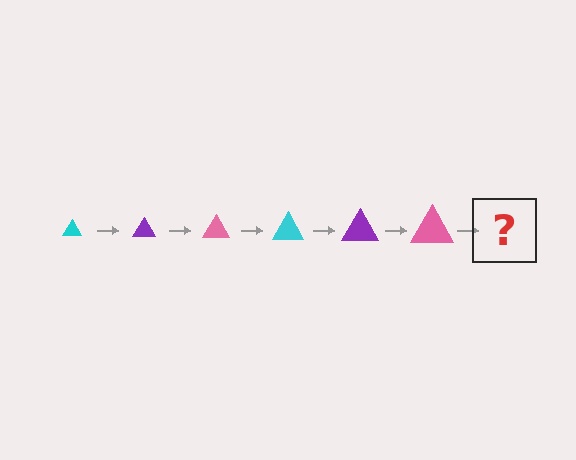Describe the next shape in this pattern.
It should be a cyan triangle, larger than the previous one.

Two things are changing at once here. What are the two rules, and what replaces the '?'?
The two rules are that the triangle grows larger each step and the color cycles through cyan, purple, and pink. The '?' should be a cyan triangle, larger than the previous one.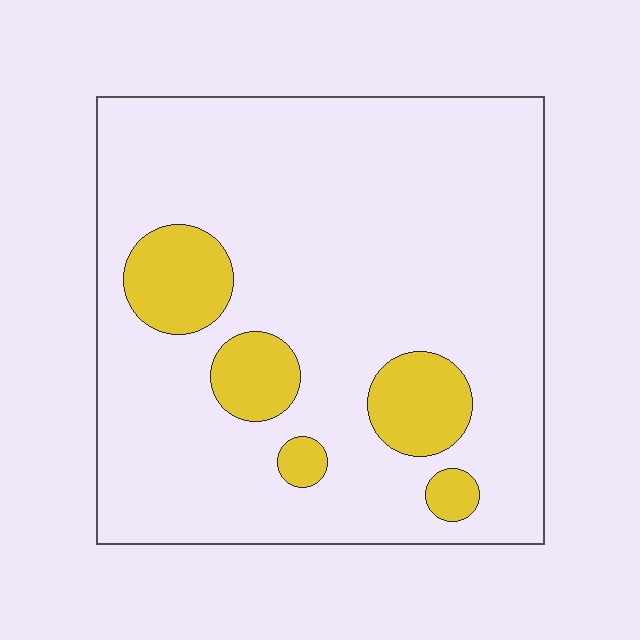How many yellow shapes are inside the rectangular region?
5.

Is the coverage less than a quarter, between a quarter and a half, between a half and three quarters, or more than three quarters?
Less than a quarter.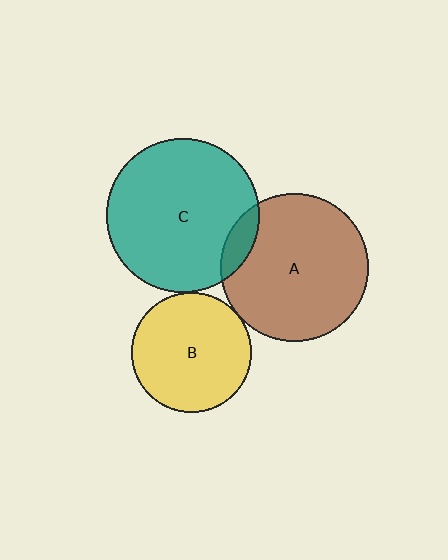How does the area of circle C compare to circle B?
Approximately 1.6 times.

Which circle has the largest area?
Circle C (teal).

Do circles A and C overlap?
Yes.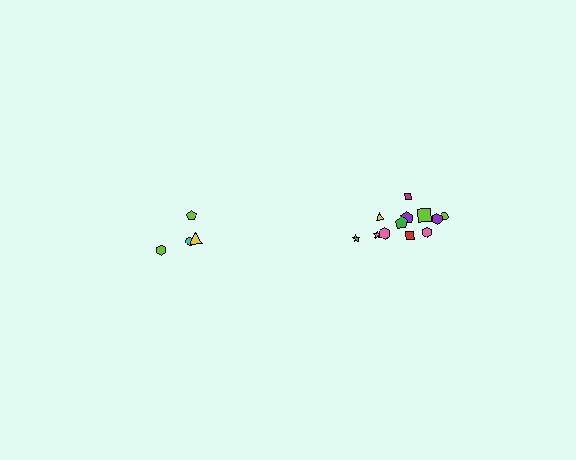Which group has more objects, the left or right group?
The right group.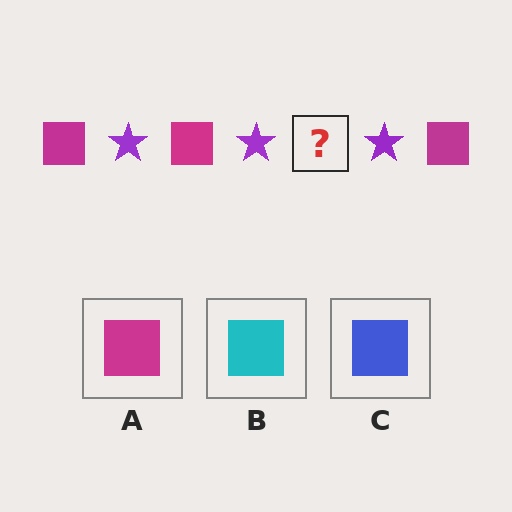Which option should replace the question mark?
Option A.